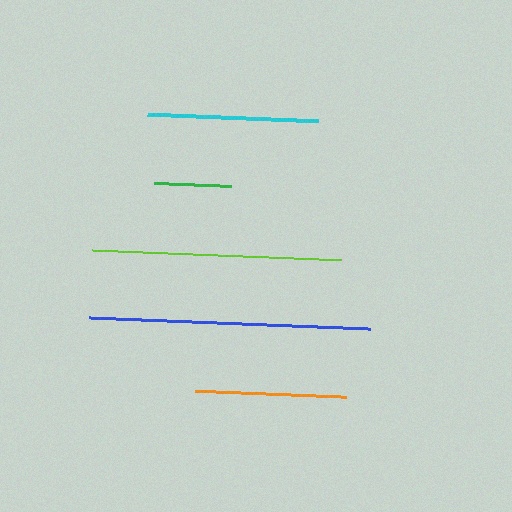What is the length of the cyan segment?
The cyan segment is approximately 171 pixels long.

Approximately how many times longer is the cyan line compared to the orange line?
The cyan line is approximately 1.1 times the length of the orange line.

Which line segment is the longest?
The blue line is the longest at approximately 281 pixels.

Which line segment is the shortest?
The green line is the shortest at approximately 77 pixels.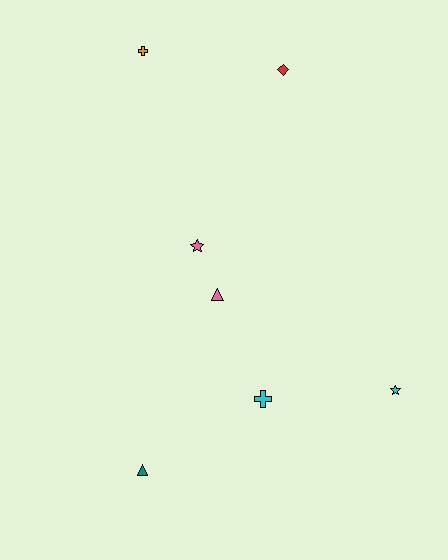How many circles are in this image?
There are no circles.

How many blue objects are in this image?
There are no blue objects.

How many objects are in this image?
There are 7 objects.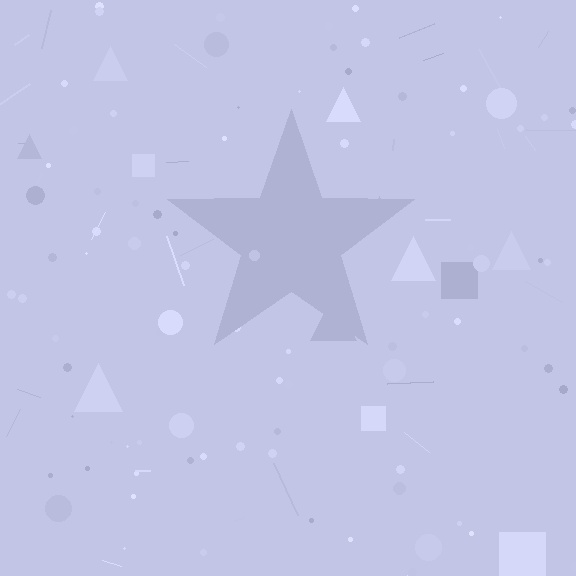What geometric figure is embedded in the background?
A star is embedded in the background.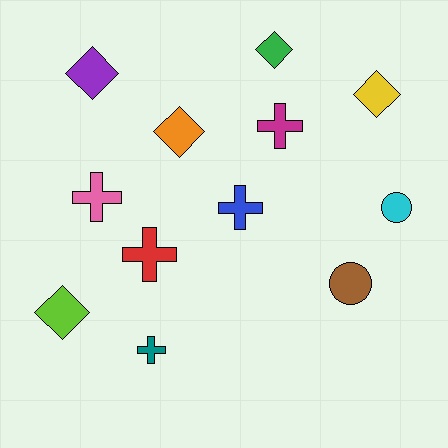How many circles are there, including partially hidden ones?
There are 2 circles.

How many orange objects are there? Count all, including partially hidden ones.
There is 1 orange object.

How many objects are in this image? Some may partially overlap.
There are 12 objects.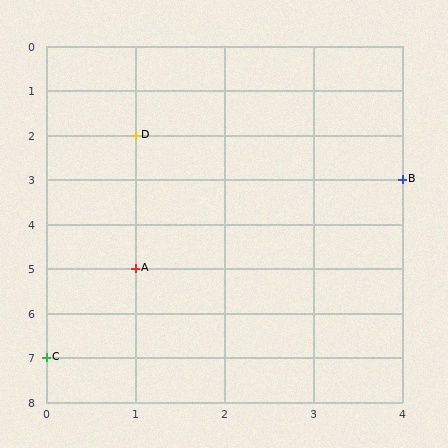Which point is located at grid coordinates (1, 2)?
Point D is at (1, 2).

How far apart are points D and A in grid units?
Points D and A are 3 rows apart.